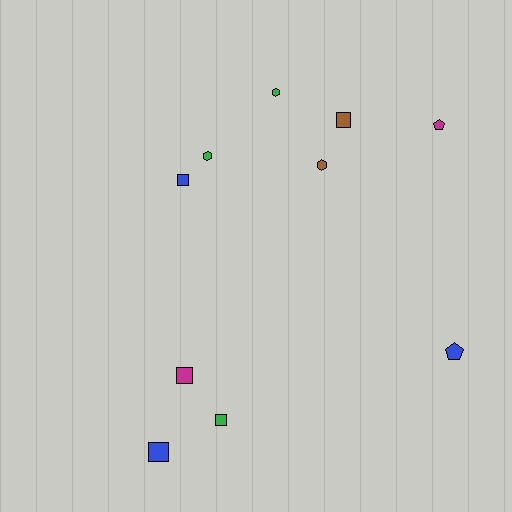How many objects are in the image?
There are 10 objects.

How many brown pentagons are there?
There are no brown pentagons.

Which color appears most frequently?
Green, with 3 objects.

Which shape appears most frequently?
Square, with 5 objects.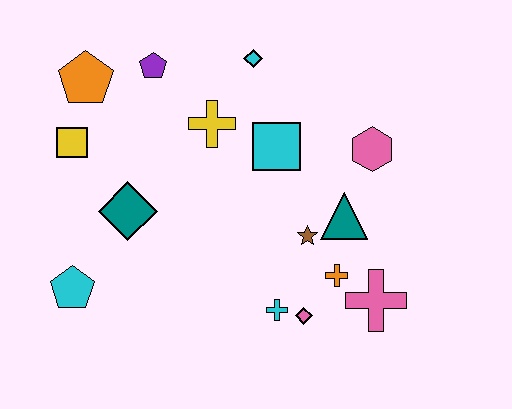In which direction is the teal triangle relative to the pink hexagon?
The teal triangle is below the pink hexagon.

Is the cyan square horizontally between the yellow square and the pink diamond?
Yes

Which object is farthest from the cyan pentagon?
The pink hexagon is farthest from the cyan pentagon.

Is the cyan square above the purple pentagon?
No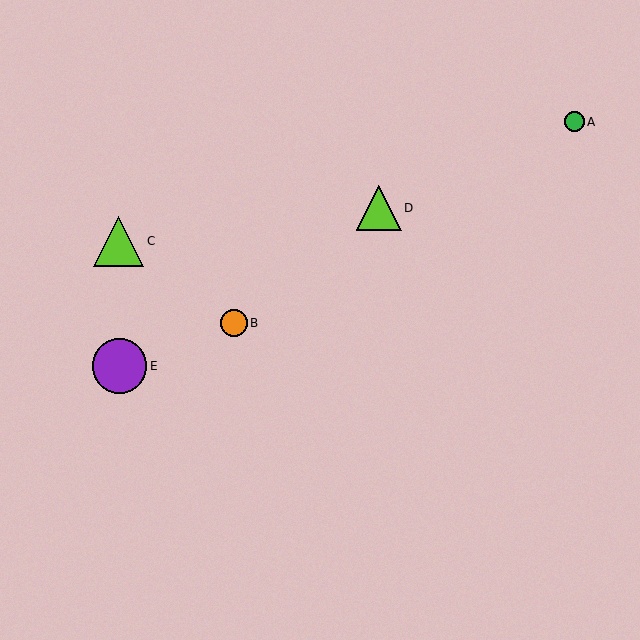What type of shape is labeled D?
Shape D is a lime triangle.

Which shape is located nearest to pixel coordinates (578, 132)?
The green circle (labeled A) at (574, 122) is nearest to that location.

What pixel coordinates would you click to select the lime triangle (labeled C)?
Click at (119, 241) to select the lime triangle C.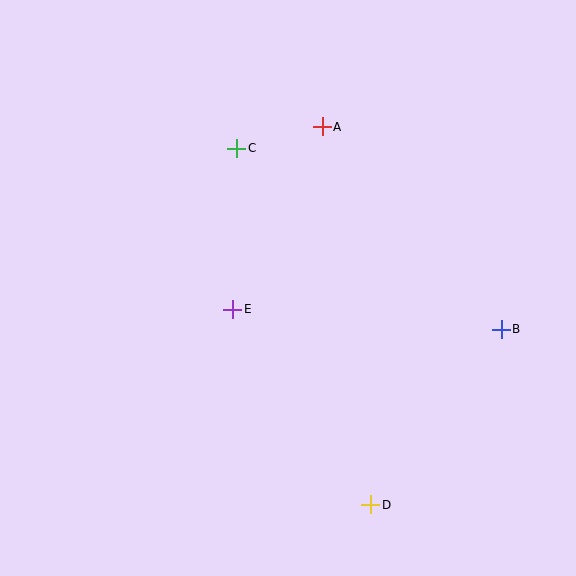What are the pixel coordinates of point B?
Point B is at (501, 329).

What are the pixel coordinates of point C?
Point C is at (237, 148).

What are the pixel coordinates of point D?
Point D is at (371, 505).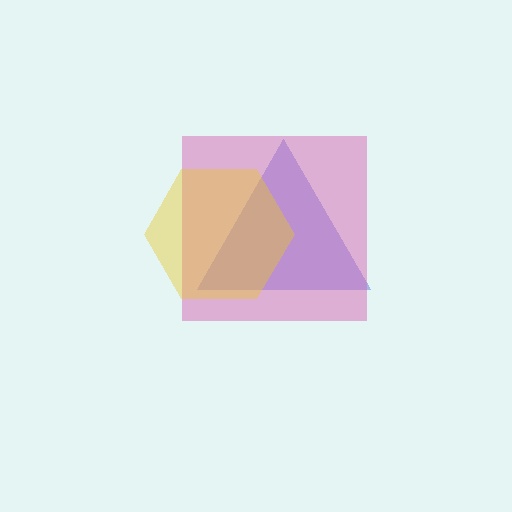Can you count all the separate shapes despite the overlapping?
Yes, there are 3 separate shapes.